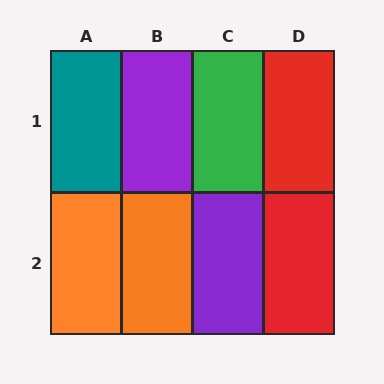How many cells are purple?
2 cells are purple.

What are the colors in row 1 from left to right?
Teal, purple, green, red.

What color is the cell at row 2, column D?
Red.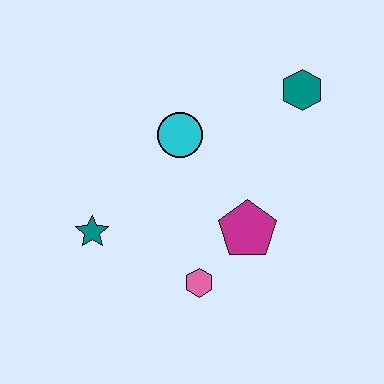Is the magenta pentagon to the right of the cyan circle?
Yes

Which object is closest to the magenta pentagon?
The pink hexagon is closest to the magenta pentagon.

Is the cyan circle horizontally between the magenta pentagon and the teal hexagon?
No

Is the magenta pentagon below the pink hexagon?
No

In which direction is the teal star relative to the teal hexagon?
The teal star is to the left of the teal hexagon.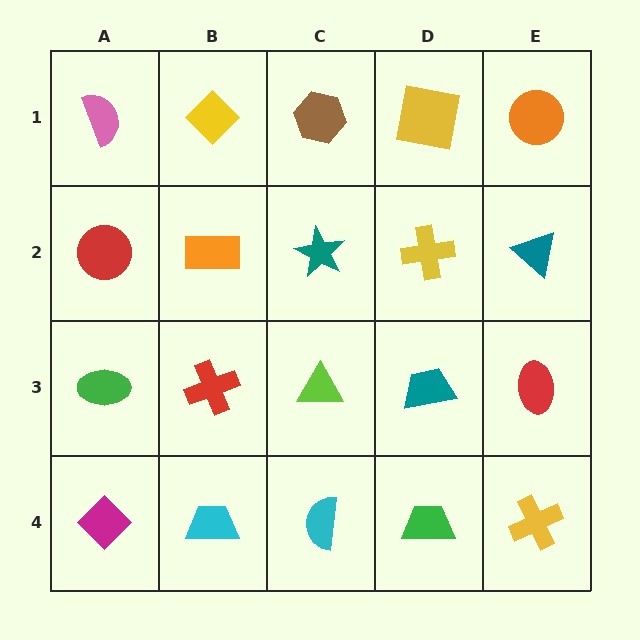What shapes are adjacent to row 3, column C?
A teal star (row 2, column C), a cyan semicircle (row 4, column C), a red cross (row 3, column B), a teal trapezoid (row 3, column D).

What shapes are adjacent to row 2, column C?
A brown hexagon (row 1, column C), a lime triangle (row 3, column C), an orange rectangle (row 2, column B), a yellow cross (row 2, column D).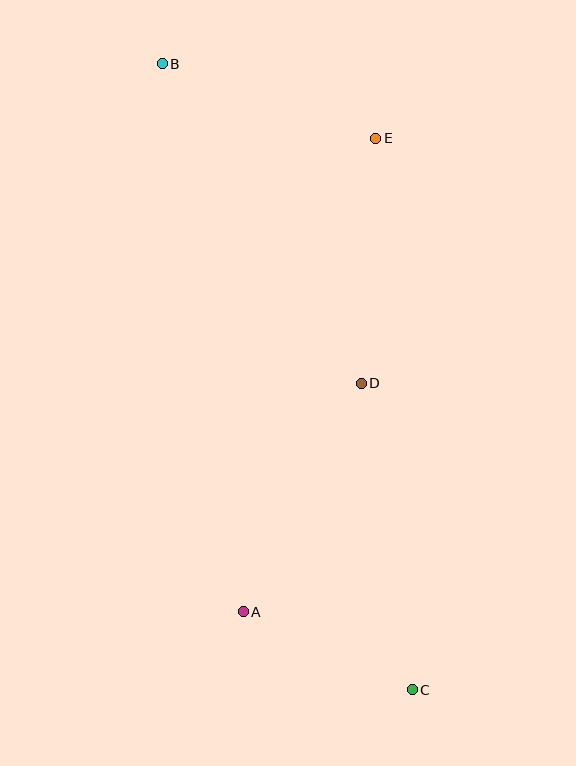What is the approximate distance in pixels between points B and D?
The distance between B and D is approximately 377 pixels.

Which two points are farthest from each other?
Points B and C are farthest from each other.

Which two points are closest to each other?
Points A and C are closest to each other.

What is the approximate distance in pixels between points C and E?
The distance between C and E is approximately 553 pixels.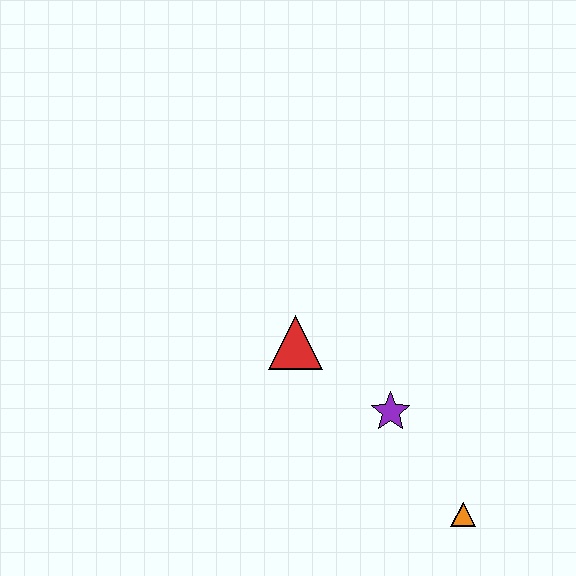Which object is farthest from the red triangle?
The orange triangle is farthest from the red triangle.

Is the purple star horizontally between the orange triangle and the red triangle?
Yes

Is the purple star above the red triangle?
No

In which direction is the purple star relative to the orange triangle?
The purple star is above the orange triangle.